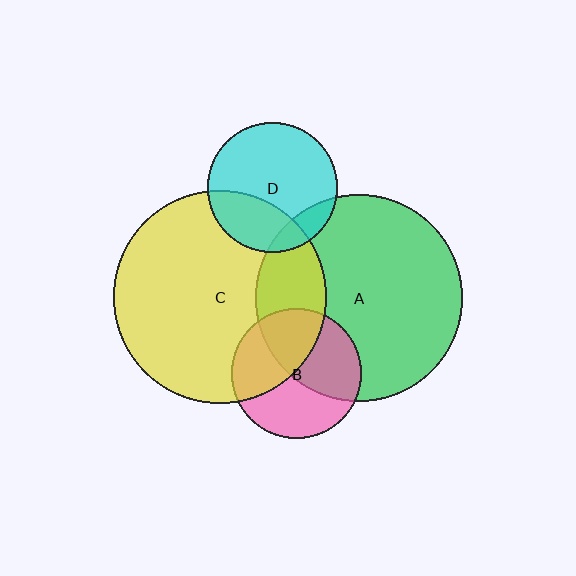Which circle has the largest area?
Circle C (yellow).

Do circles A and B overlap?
Yes.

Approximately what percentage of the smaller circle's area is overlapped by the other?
Approximately 50%.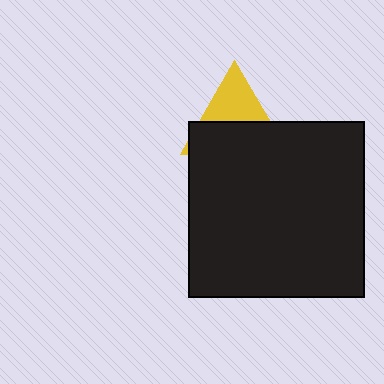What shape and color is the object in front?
The object in front is a black square.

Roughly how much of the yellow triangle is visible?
A small part of it is visible (roughly 43%).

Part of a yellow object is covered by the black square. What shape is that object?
It is a triangle.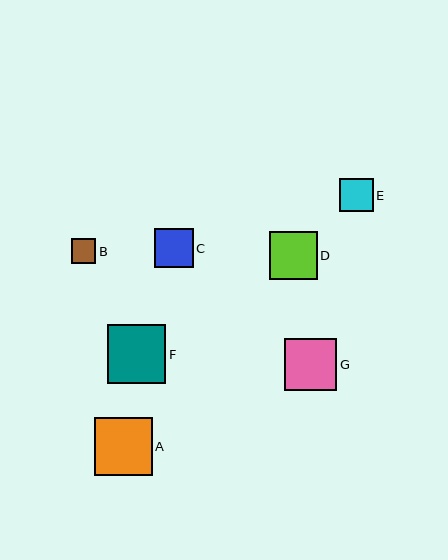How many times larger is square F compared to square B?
Square F is approximately 2.4 times the size of square B.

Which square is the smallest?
Square B is the smallest with a size of approximately 25 pixels.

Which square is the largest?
Square F is the largest with a size of approximately 59 pixels.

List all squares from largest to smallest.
From largest to smallest: F, A, G, D, C, E, B.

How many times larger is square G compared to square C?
Square G is approximately 1.3 times the size of square C.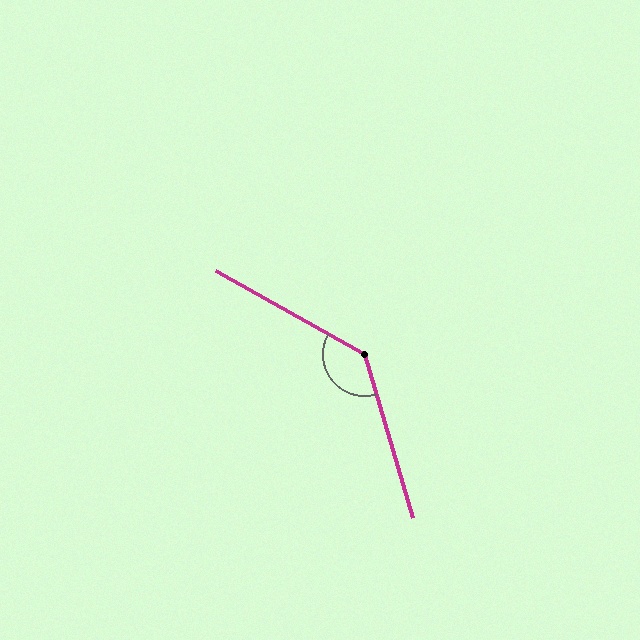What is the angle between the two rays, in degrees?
Approximately 136 degrees.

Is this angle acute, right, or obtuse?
It is obtuse.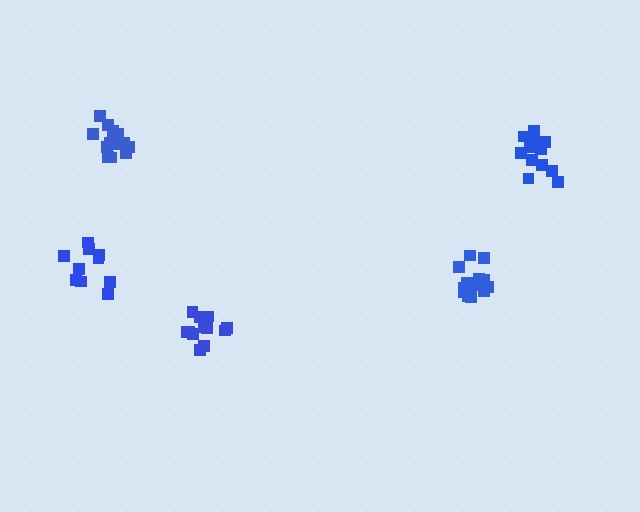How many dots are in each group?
Group 1: 14 dots, Group 2: 13 dots, Group 3: 12 dots, Group 4: 13 dots, Group 5: 10 dots (62 total).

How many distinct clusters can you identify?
There are 5 distinct clusters.